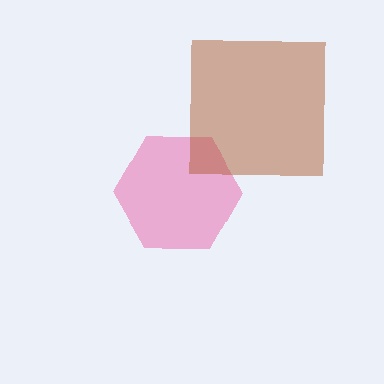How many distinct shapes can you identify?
There are 2 distinct shapes: a pink hexagon, a brown square.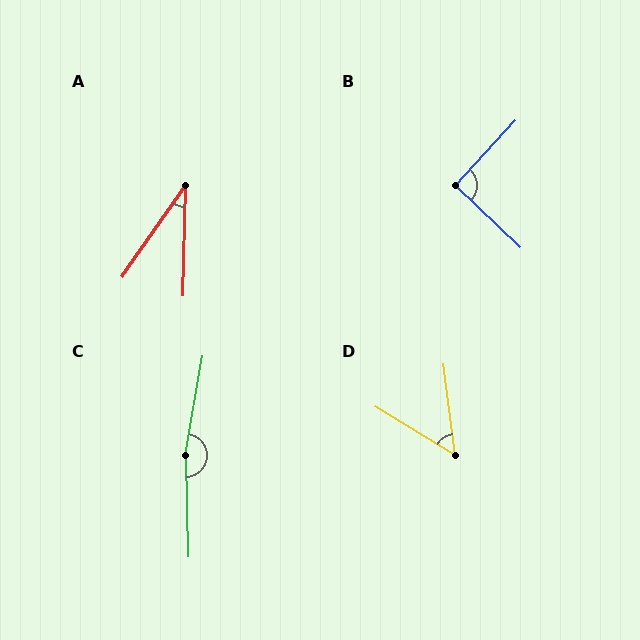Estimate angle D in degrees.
Approximately 52 degrees.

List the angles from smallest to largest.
A (34°), D (52°), B (90°), C (169°).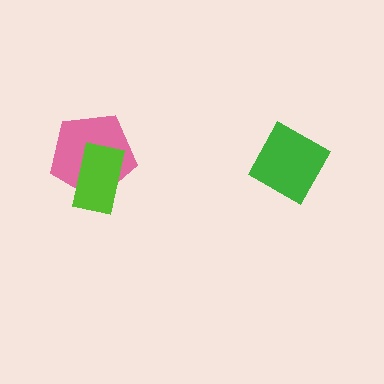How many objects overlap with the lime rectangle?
1 object overlaps with the lime rectangle.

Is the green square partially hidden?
No, no other shape covers it.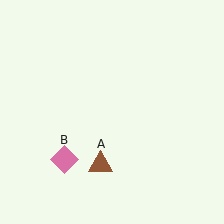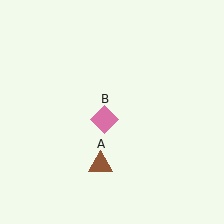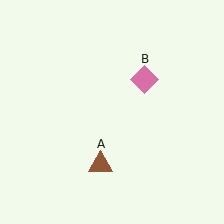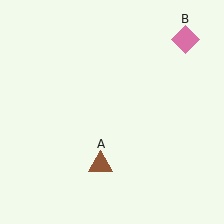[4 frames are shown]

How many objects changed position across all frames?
1 object changed position: pink diamond (object B).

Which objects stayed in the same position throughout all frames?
Brown triangle (object A) remained stationary.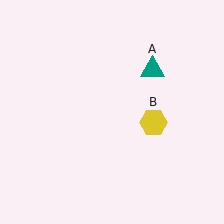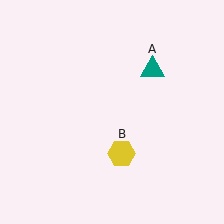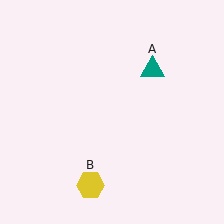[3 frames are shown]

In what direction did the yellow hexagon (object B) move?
The yellow hexagon (object B) moved down and to the left.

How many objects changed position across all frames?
1 object changed position: yellow hexagon (object B).